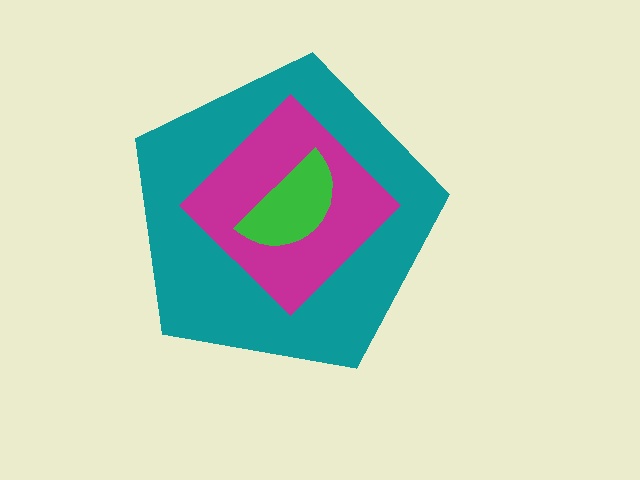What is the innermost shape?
The green semicircle.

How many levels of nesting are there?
3.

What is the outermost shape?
The teal pentagon.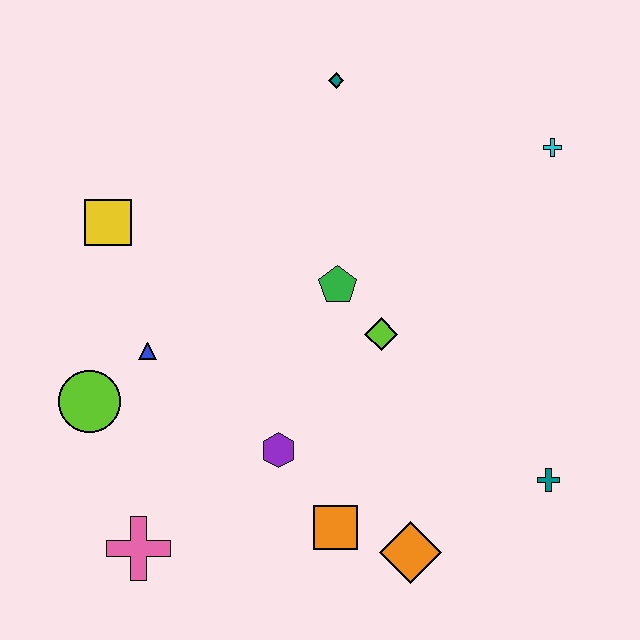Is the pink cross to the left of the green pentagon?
Yes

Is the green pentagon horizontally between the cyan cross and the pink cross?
Yes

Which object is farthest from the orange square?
The teal diamond is farthest from the orange square.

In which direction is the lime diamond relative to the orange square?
The lime diamond is above the orange square.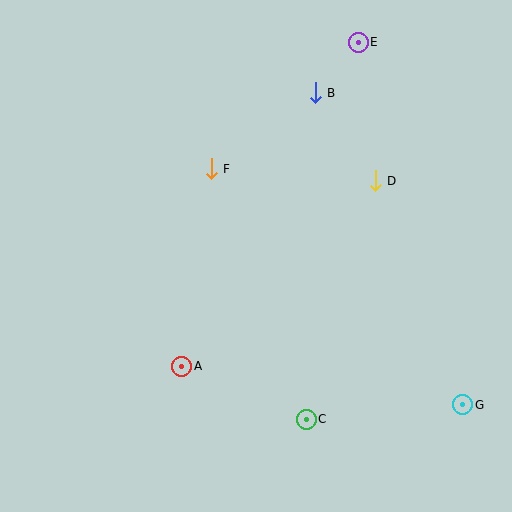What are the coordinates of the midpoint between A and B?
The midpoint between A and B is at (249, 230).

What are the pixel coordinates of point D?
Point D is at (375, 181).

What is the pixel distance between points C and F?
The distance between C and F is 268 pixels.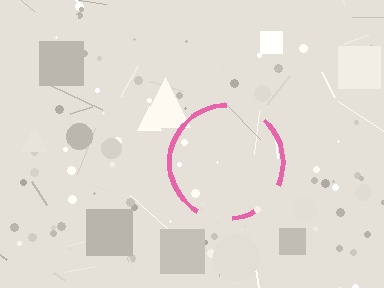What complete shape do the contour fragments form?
The contour fragments form a circle.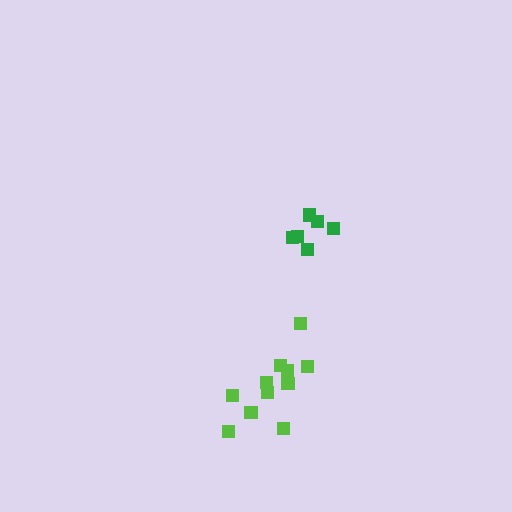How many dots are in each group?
Group 1: 6 dots, Group 2: 11 dots (17 total).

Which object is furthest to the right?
The green cluster is rightmost.